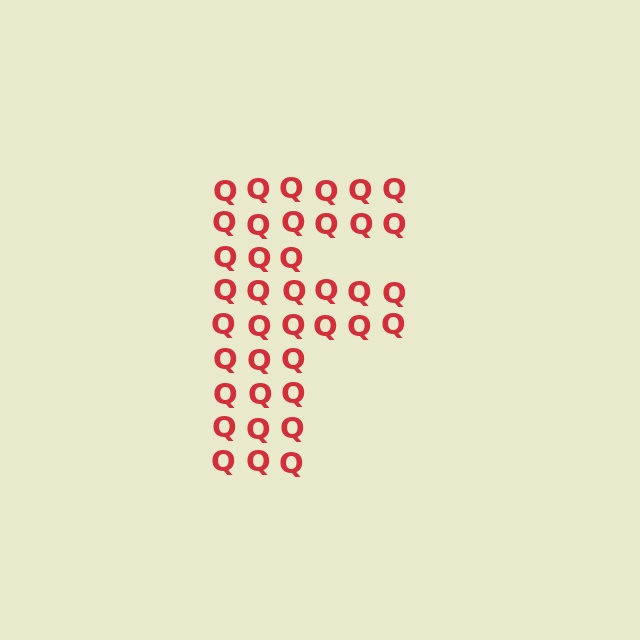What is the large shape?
The large shape is the letter F.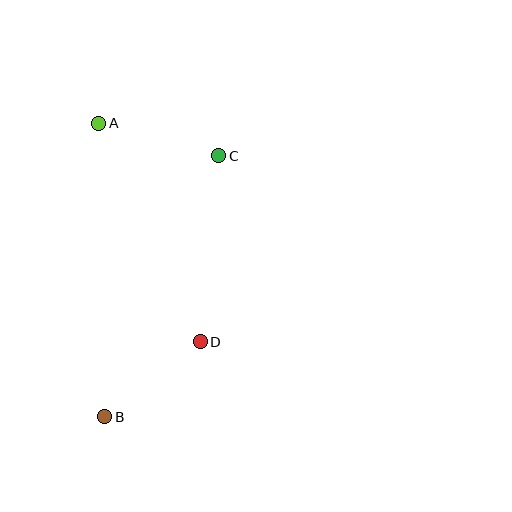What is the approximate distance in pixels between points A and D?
The distance between A and D is approximately 241 pixels.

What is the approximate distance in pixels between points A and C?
The distance between A and C is approximately 125 pixels.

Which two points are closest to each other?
Points B and D are closest to each other.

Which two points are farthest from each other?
Points A and B are farthest from each other.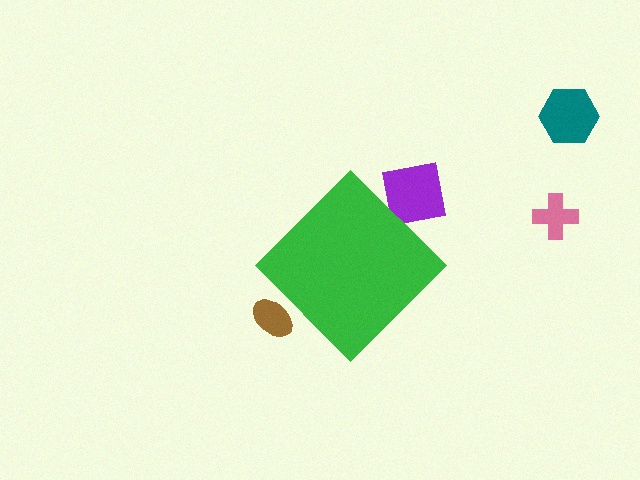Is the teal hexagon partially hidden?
No, the teal hexagon is fully visible.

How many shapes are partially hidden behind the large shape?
2 shapes are partially hidden.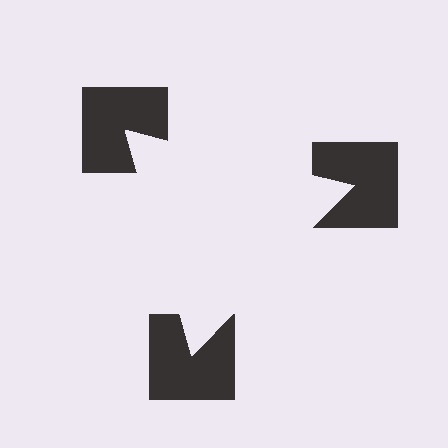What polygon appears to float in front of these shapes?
An illusory triangle — its edges are inferred from the aligned wedge cuts in the notched squares, not physically drawn.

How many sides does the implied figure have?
3 sides.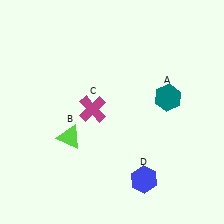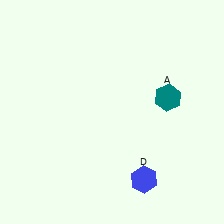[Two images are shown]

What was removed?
The magenta cross (C), the lime triangle (B) were removed in Image 2.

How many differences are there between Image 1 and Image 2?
There are 2 differences between the two images.